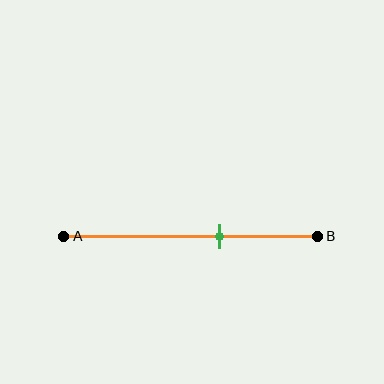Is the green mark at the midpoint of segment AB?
No, the mark is at about 60% from A, not at the 50% midpoint.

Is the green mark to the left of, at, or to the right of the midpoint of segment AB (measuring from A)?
The green mark is to the right of the midpoint of segment AB.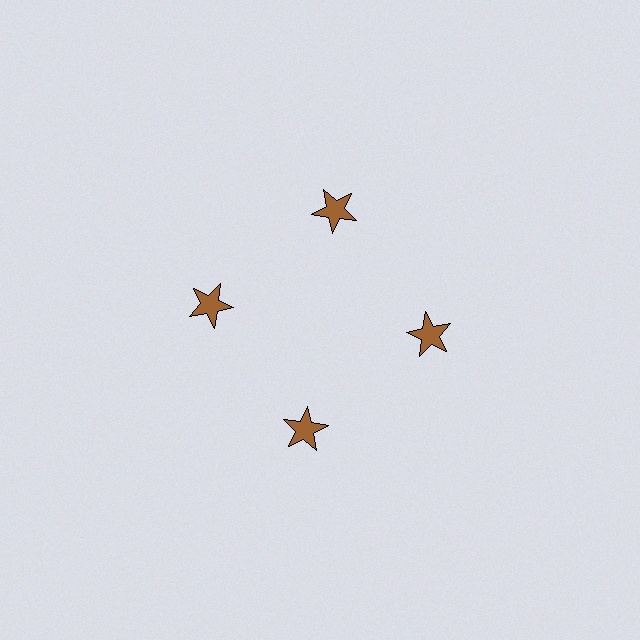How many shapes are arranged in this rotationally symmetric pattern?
There are 4 shapes, arranged in 4 groups of 1.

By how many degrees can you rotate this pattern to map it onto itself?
The pattern maps onto itself every 90 degrees of rotation.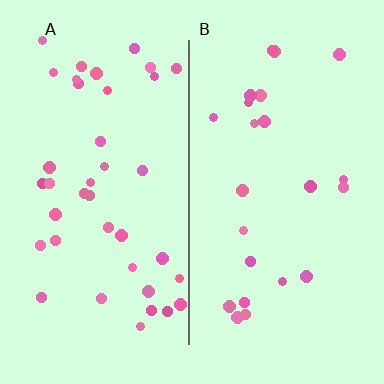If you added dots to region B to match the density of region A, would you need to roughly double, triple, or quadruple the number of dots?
Approximately double.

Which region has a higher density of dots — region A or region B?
A (the left).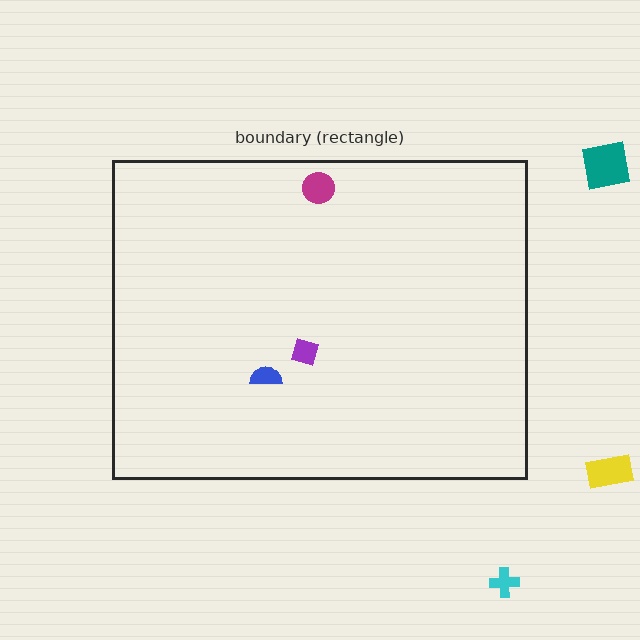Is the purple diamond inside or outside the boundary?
Inside.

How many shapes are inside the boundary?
3 inside, 3 outside.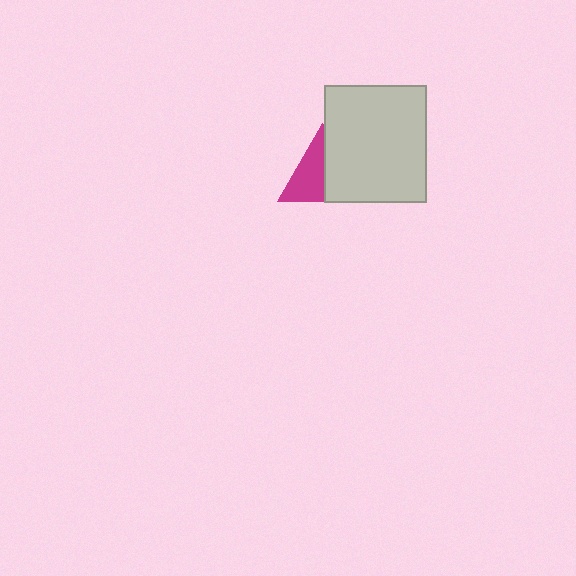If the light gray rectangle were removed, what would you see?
You would see the complete magenta triangle.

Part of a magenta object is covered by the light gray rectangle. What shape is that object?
It is a triangle.